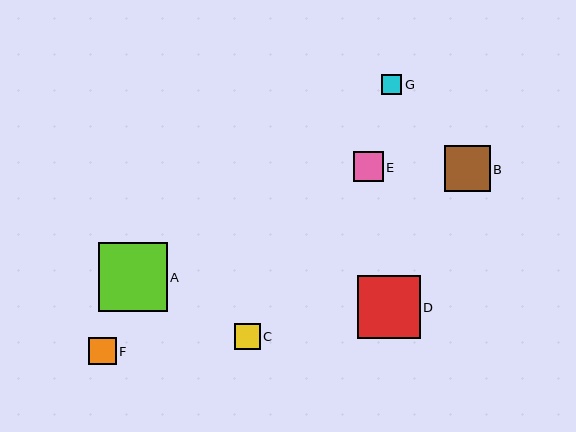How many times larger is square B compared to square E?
Square B is approximately 1.5 times the size of square E.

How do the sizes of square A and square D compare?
Square A and square D are approximately the same size.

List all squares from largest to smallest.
From largest to smallest: A, D, B, E, F, C, G.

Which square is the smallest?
Square G is the smallest with a size of approximately 20 pixels.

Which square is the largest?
Square A is the largest with a size of approximately 69 pixels.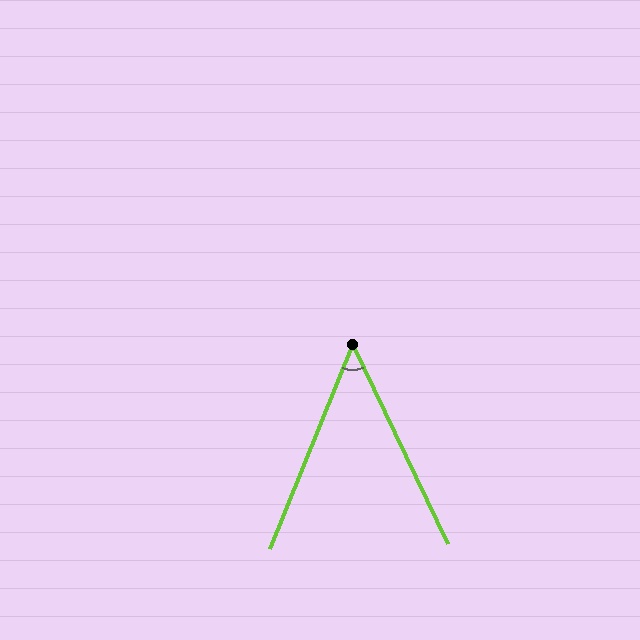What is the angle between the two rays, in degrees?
Approximately 48 degrees.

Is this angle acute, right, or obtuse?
It is acute.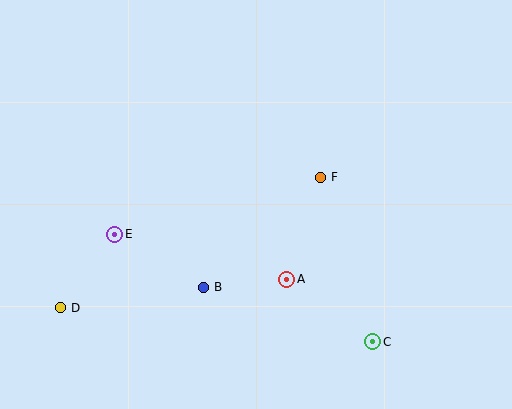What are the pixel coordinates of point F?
Point F is at (321, 177).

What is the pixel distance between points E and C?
The distance between E and C is 280 pixels.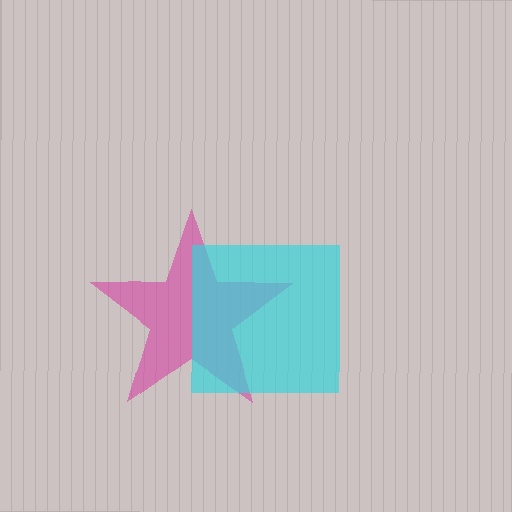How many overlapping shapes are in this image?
There are 2 overlapping shapes in the image.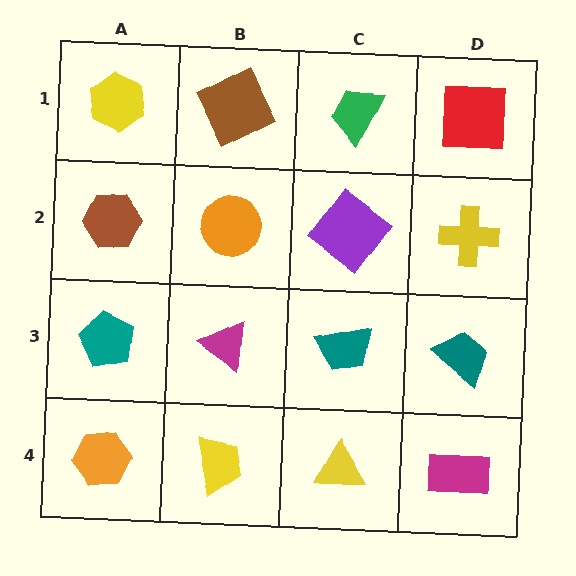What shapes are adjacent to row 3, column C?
A purple diamond (row 2, column C), a yellow triangle (row 4, column C), a magenta triangle (row 3, column B), a teal trapezoid (row 3, column D).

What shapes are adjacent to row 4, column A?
A teal pentagon (row 3, column A), a yellow trapezoid (row 4, column B).